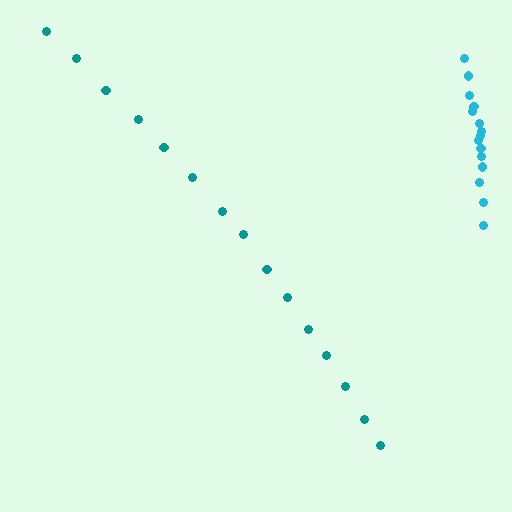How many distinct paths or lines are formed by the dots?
There are 2 distinct paths.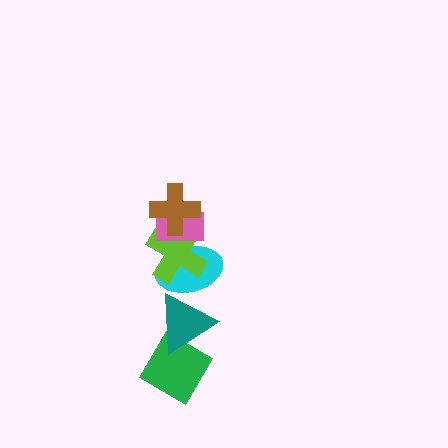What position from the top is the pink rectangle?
The pink rectangle is 2nd from the top.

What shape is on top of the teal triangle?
The cyan ellipse is on top of the teal triangle.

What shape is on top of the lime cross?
The pink rectangle is on top of the lime cross.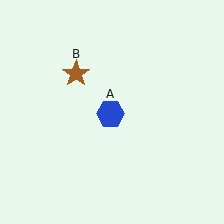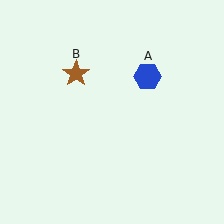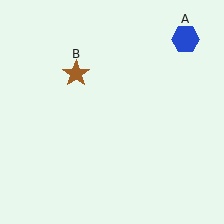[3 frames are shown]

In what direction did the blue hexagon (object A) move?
The blue hexagon (object A) moved up and to the right.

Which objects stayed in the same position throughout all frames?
Brown star (object B) remained stationary.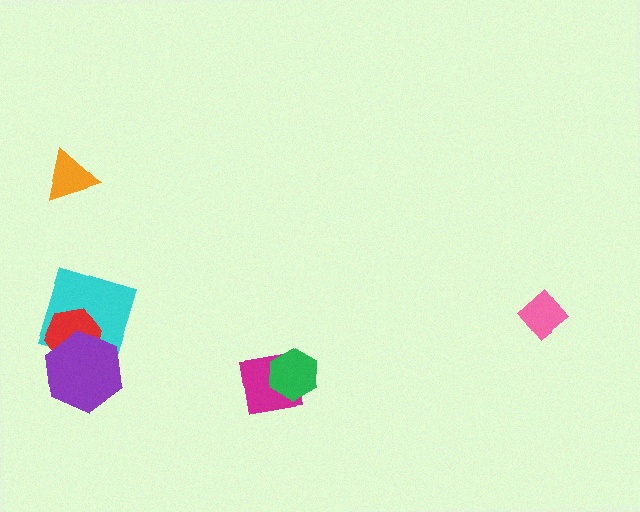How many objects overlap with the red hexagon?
2 objects overlap with the red hexagon.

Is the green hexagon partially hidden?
No, no other shape covers it.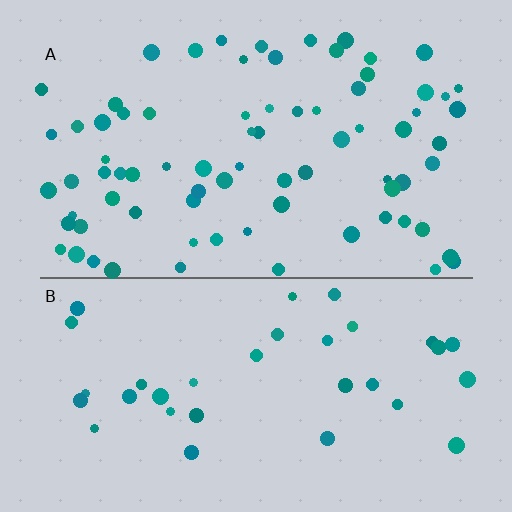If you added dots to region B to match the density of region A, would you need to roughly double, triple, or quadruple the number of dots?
Approximately double.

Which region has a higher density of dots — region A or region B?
A (the top).